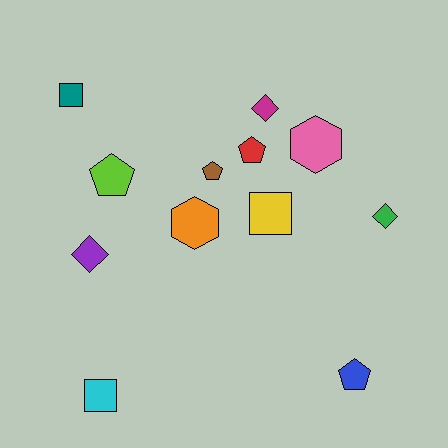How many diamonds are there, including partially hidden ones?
There are 3 diamonds.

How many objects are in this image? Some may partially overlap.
There are 12 objects.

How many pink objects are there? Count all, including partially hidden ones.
There is 1 pink object.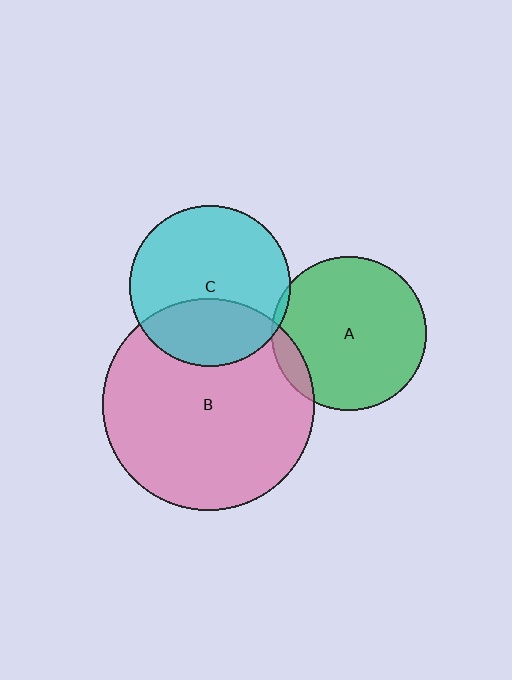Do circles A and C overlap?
Yes.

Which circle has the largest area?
Circle B (pink).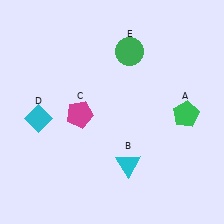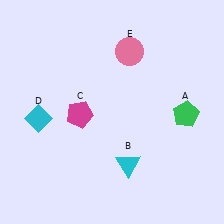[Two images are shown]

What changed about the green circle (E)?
In Image 1, E is green. In Image 2, it changed to pink.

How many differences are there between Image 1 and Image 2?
There is 1 difference between the two images.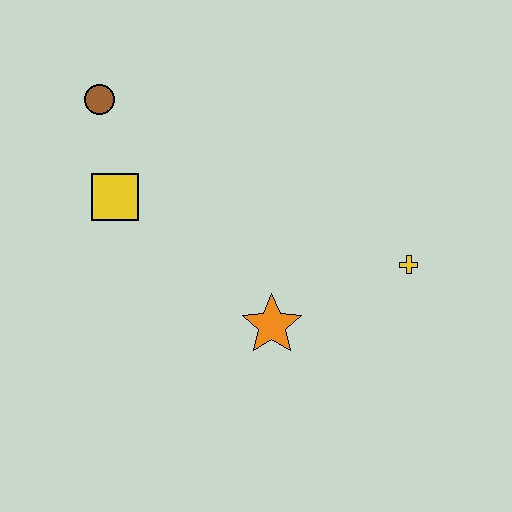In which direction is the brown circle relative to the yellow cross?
The brown circle is to the left of the yellow cross.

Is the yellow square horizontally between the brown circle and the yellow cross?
Yes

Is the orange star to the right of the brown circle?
Yes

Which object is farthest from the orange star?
The brown circle is farthest from the orange star.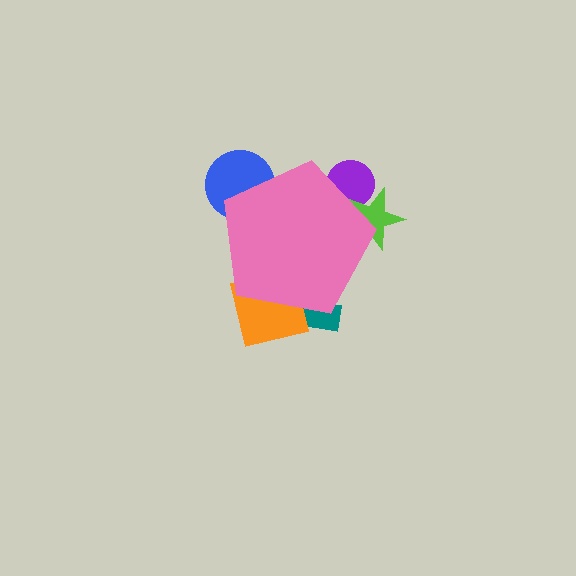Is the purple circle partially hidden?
Yes, the purple circle is partially hidden behind the pink pentagon.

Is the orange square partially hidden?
Yes, the orange square is partially hidden behind the pink pentagon.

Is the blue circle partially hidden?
Yes, the blue circle is partially hidden behind the pink pentagon.